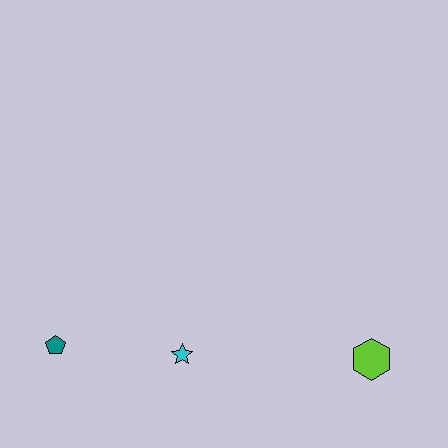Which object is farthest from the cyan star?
The lime hexagon is farthest from the cyan star.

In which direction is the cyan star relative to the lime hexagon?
The cyan star is to the left of the lime hexagon.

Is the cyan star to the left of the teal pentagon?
No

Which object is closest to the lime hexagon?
The cyan star is closest to the lime hexagon.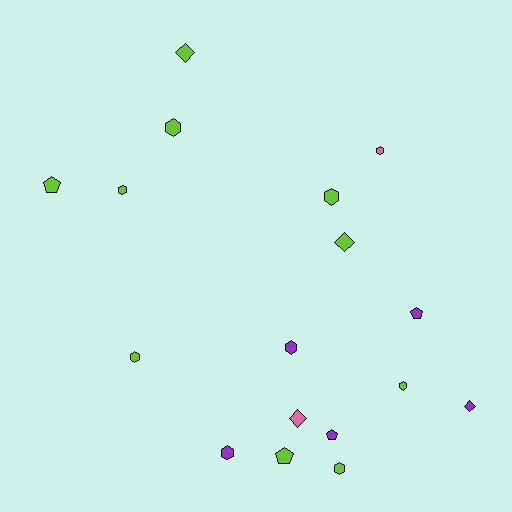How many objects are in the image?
There are 17 objects.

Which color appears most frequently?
Lime, with 10 objects.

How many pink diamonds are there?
There is 1 pink diamond.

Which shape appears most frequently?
Hexagon, with 9 objects.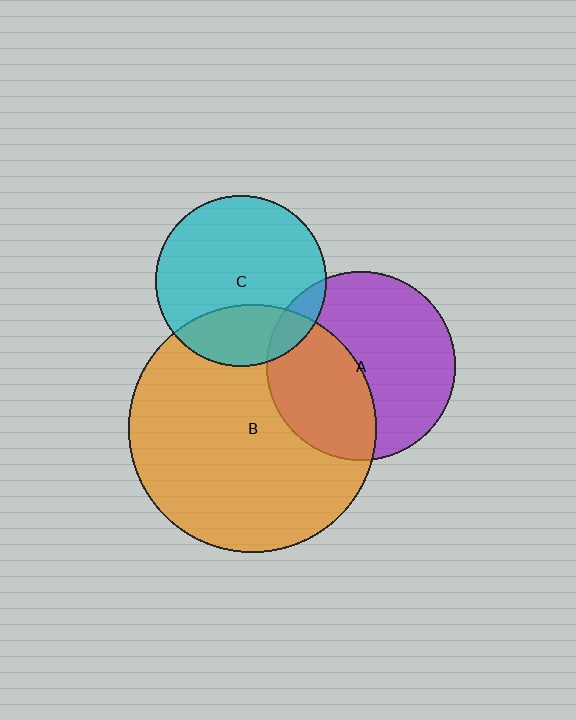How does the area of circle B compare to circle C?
Approximately 2.1 times.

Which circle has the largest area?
Circle B (orange).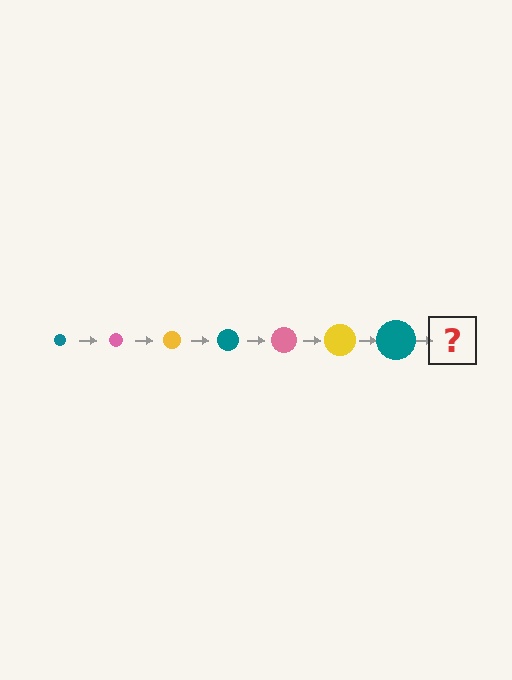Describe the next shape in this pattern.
It should be a pink circle, larger than the previous one.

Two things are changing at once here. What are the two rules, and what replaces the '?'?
The two rules are that the circle grows larger each step and the color cycles through teal, pink, and yellow. The '?' should be a pink circle, larger than the previous one.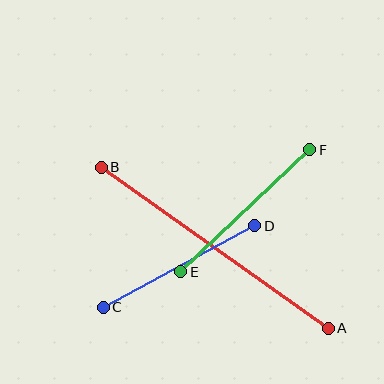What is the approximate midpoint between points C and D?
The midpoint is at approximately (179, 267) pixels.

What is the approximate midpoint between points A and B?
The midpoint is at approximately (215, 248) pixels.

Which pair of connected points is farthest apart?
Points A and B are farthest apart.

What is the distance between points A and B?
The distance is approximately 278 pixels.